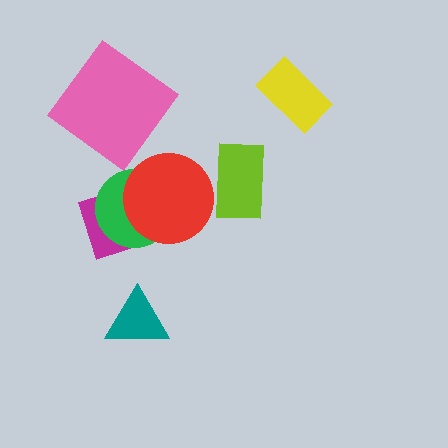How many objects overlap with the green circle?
2 objects overlap with the green circle.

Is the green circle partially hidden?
Yes, it is partially covered by another shape.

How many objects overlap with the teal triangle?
0 objects overlap with the teal triangle.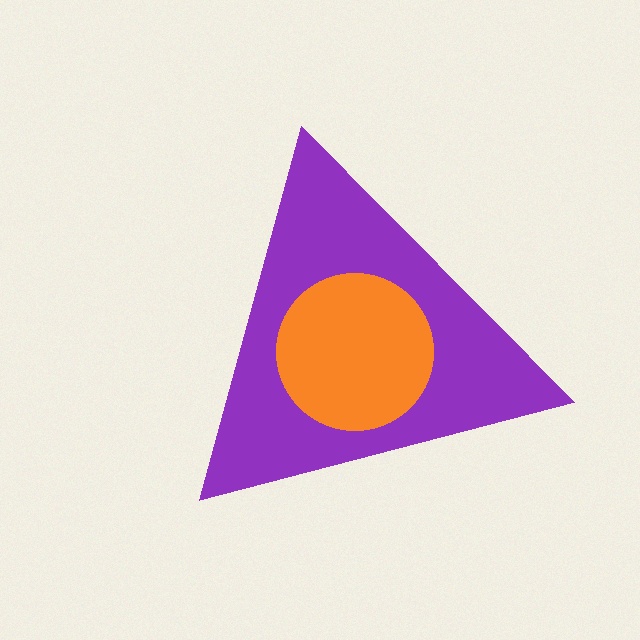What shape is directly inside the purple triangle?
The orange circle.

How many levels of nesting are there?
2.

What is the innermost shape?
The orange circle.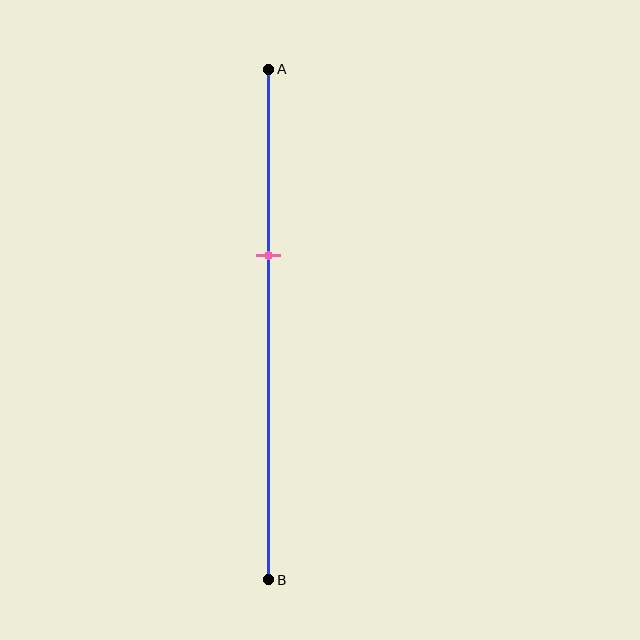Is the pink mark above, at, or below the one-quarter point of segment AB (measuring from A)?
The pink mark is below the one-quarter point of segment AB.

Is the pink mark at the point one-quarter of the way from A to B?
No, the mark is at about 35% from A, not at the 25% one-quarter point.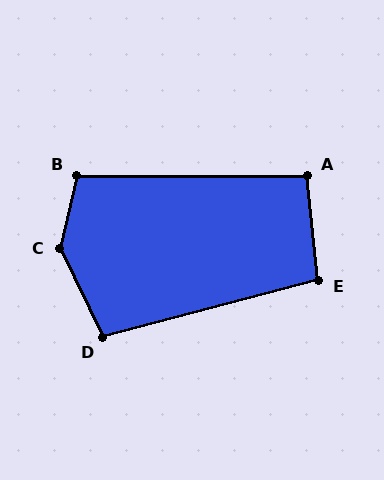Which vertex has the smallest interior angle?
A, at approximately 96 degrees.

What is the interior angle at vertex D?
Approximately 101 degrees (obtuse).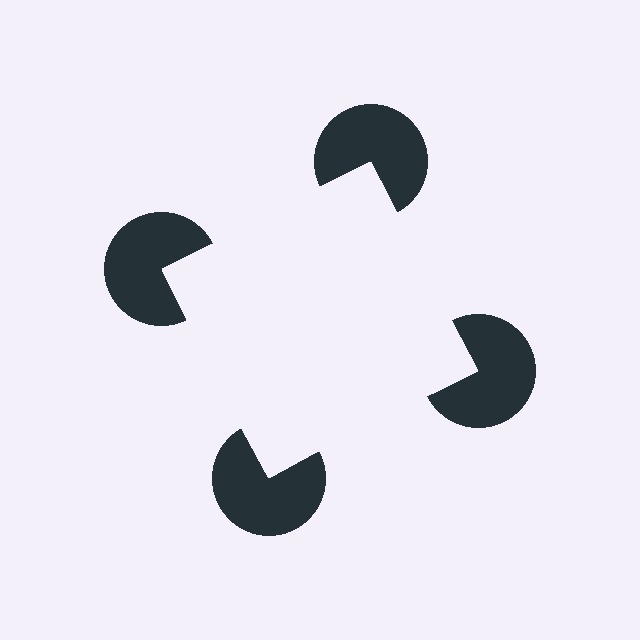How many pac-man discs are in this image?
There are 4 — one at each vertex of the illusory square.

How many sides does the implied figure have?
4 sides.